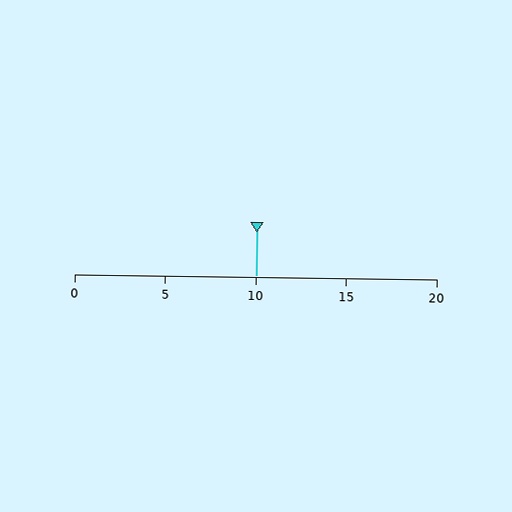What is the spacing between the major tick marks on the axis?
The major ticks are spaced 5 apart.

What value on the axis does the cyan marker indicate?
The marker indicates approximately 10.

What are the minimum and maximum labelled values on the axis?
The axis runs from 0 to 20.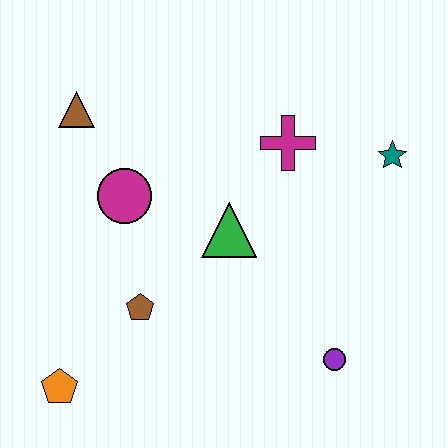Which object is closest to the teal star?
The magenta cross is closest to the teal star.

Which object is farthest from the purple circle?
The brown triangle is farthest from the purple circle.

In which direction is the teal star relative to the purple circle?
The teal star is above the purple circle.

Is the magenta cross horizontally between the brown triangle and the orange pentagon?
No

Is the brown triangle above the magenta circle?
Yes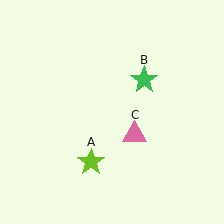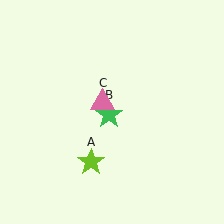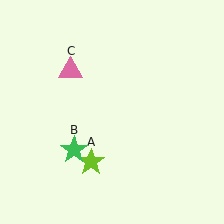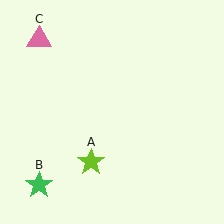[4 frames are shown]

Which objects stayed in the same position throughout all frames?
Lime star (object A) remained stationary.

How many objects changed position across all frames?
2 objects changed position: green star (object B), pink triangle (object C).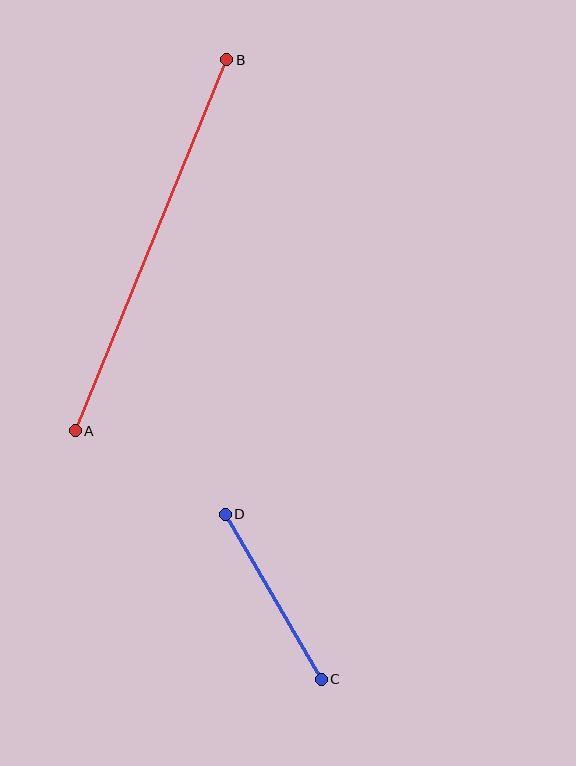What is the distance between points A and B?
The distance is approximately 401 pixels.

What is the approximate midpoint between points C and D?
The midpoint is at approximately (273, 597) pixels.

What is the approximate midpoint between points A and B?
The midpoint is at approximately (151, 245) pixels.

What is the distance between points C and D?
The distance is approximately 191 pixels.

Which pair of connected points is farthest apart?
Points A and B are farthest apart.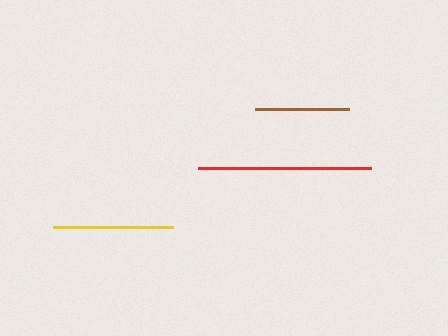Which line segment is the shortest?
The brown line is the shortest at approximately 94 pixels.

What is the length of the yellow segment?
The yellow segment is approximately 120 pixels long.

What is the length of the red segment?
The red segment is approximately 173 pixels long.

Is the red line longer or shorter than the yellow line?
The red line is longer than the yellow line.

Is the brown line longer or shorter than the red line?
The red line is longer than the brown line.